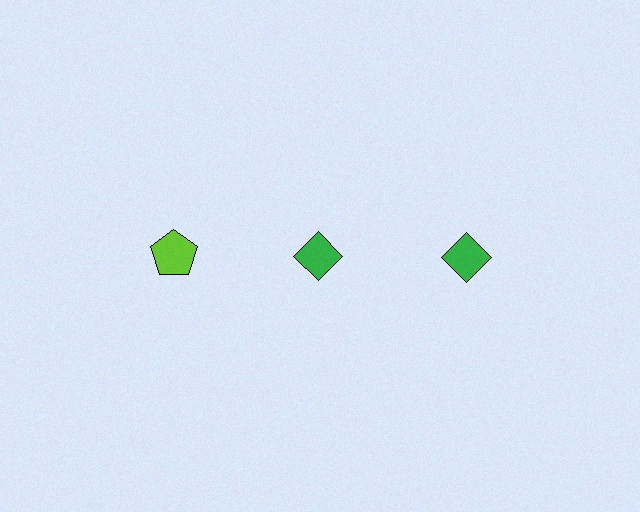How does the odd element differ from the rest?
It differs in both color (lime instead of green) and shape (pentagon instead of diamond).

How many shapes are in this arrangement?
There are 3 shapes arranged in a grid pattern.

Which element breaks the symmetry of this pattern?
The lime pentagon in the top row, leftmost column breaks the symmetry. All other shapes are green diamonds.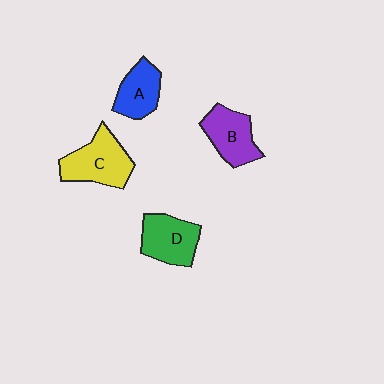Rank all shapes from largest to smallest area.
From largest to smallest: C (yellow), D (green), B (purple), A (blue).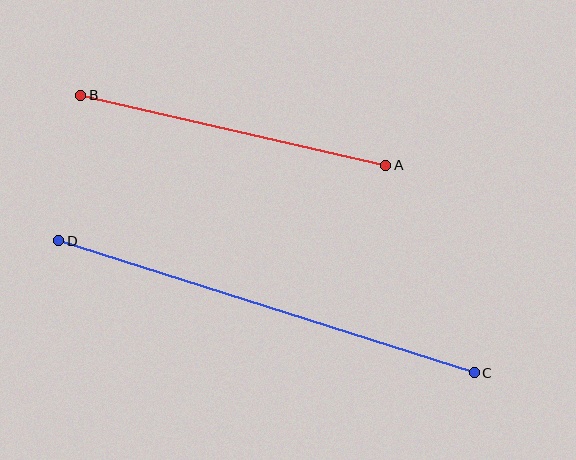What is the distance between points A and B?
The distance is approximately 313 pixels.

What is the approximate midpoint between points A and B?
The midpoint is at approximately (233, 130) pixels.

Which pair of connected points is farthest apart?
Points C and D are farthest apart.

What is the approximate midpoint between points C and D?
The midpoint is at approximately (267, 307) pixels.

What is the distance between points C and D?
The distance is approximately 436 pixels.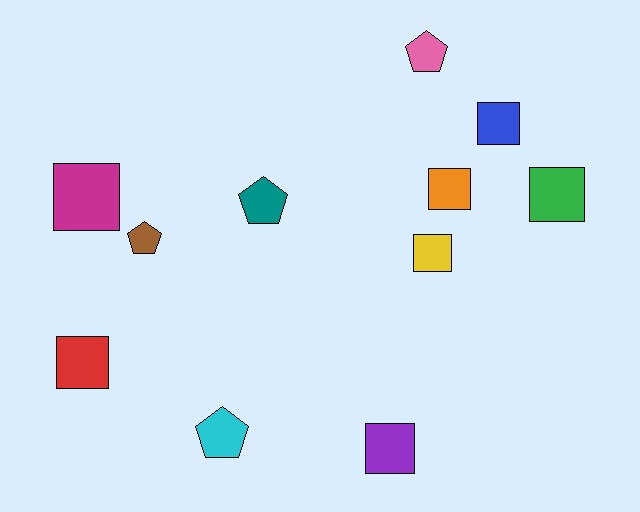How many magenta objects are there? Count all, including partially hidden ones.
There is 1 magenta object.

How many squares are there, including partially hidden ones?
There are 7 squares.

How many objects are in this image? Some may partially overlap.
There are 11 objects.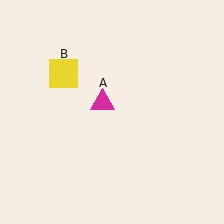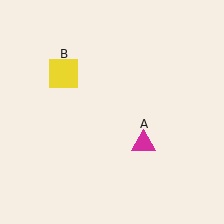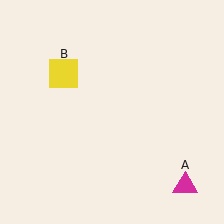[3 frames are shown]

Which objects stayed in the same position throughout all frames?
Yellow square (object B) remained stationary.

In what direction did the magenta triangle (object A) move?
The magenta triangle (object A) moved down and to the right.